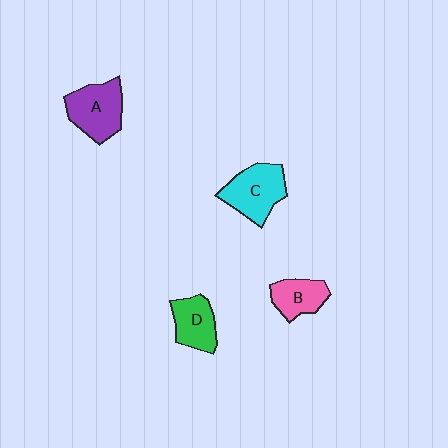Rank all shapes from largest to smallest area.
From largest to smallest: C (cyan), A (purple), D (green), B (pink).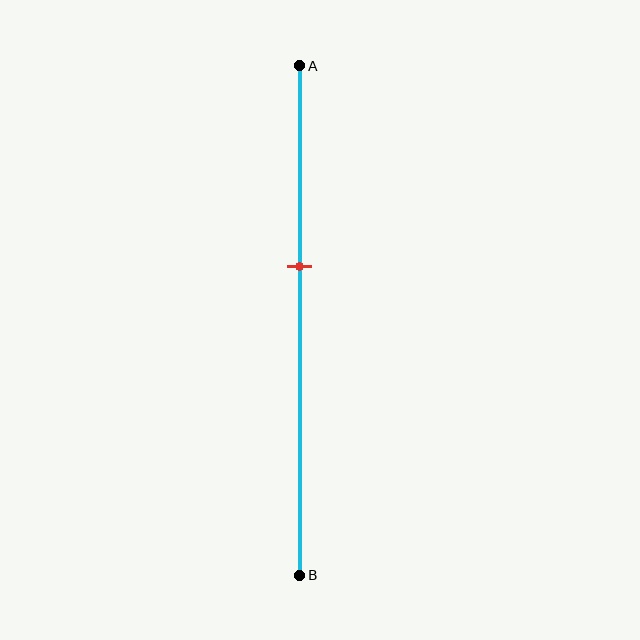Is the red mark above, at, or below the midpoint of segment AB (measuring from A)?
The red mark is above the midpoint of segment AB.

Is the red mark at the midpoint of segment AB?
No, the mark is at about 40% from A, not at the 50% midpoint.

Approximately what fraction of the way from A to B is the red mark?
The red mark is approximately 40% of the way from A to B.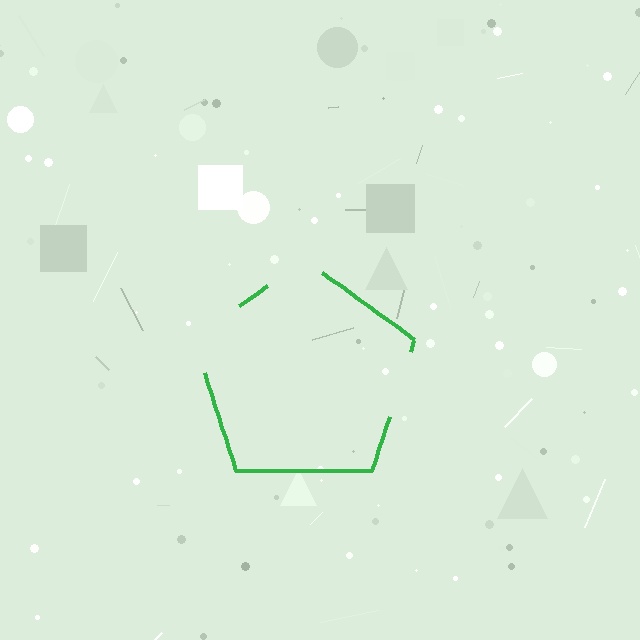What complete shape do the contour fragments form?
The contour fragments form a pentagon.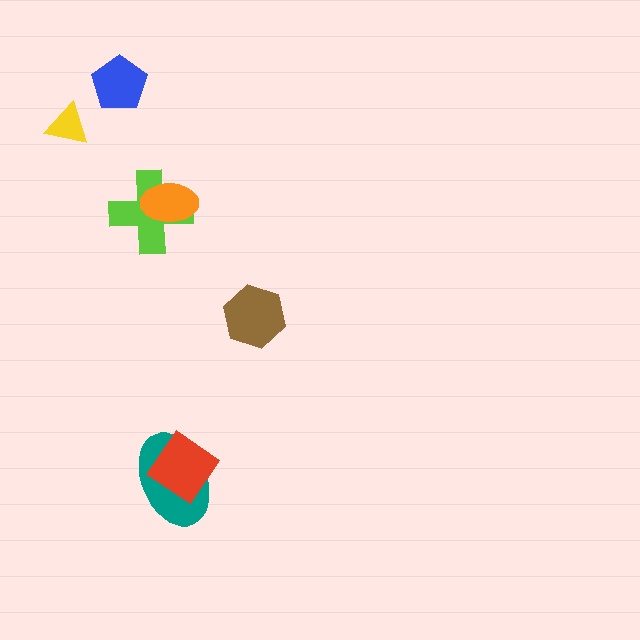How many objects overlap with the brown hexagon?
0 objects overlap with the brown hexagon.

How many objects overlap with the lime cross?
1 object overlaps with the lime cross.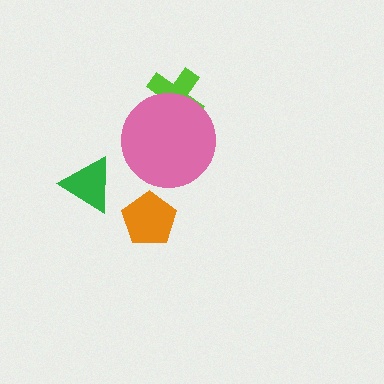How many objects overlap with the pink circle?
1 object overlaps with the pink circle.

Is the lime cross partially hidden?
Yes, it is partially covered by another shape.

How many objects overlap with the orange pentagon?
0 objects overlap with the orange pentagon.